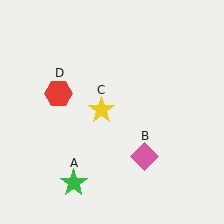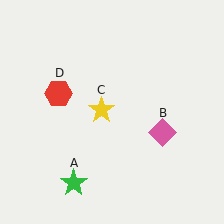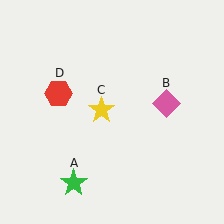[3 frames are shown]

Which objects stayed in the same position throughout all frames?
Green star (object A) and yellow star (object C) and red hexagon (object D) remained stationary.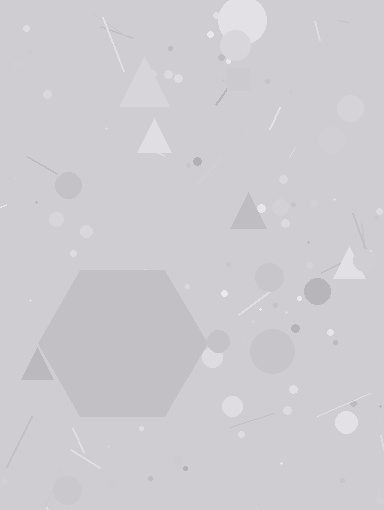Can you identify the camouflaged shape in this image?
The camouflaged shape is a hexagon.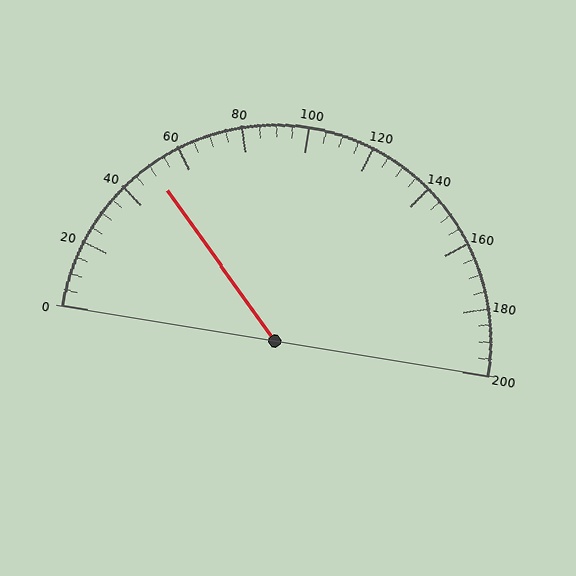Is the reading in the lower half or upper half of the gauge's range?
The reading is in the lower half of the range (0 to 200).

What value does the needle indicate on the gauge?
The needle indicates approximately 50.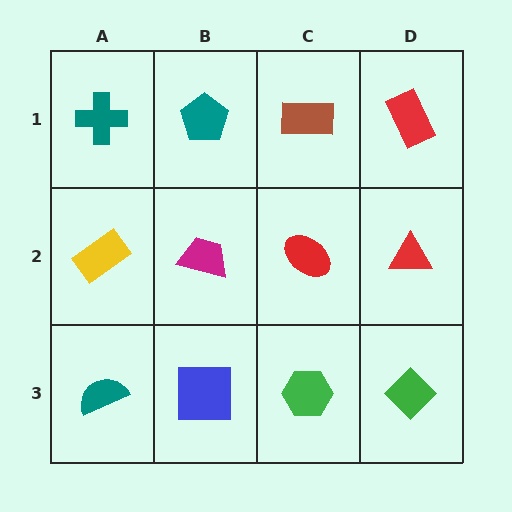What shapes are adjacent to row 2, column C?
A brown rectangle (row 1, column C), a green hexagon (row 3, column C), a magenta trapezoid (row 2, column B), a red triangle (row 2, column D).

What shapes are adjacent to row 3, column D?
A red triangle (row 2, column D), a green hexagon (row 3, column C).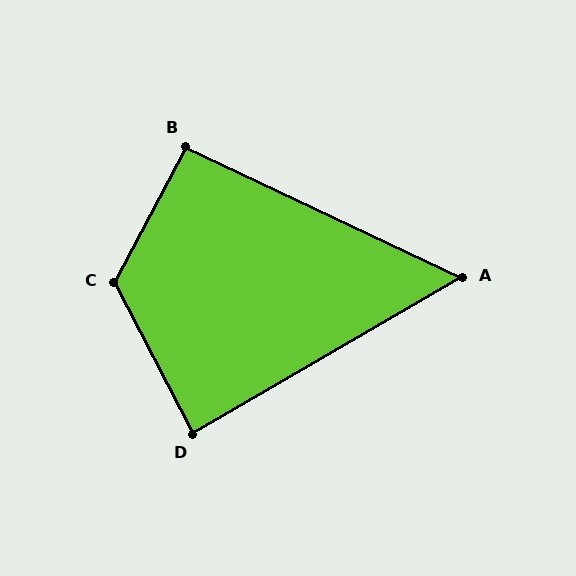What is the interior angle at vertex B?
Approximately 93 degrees (approximately right).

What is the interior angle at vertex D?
Approximately 87 degrees (approximately right).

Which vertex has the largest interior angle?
C, at approximately 125 degrees.